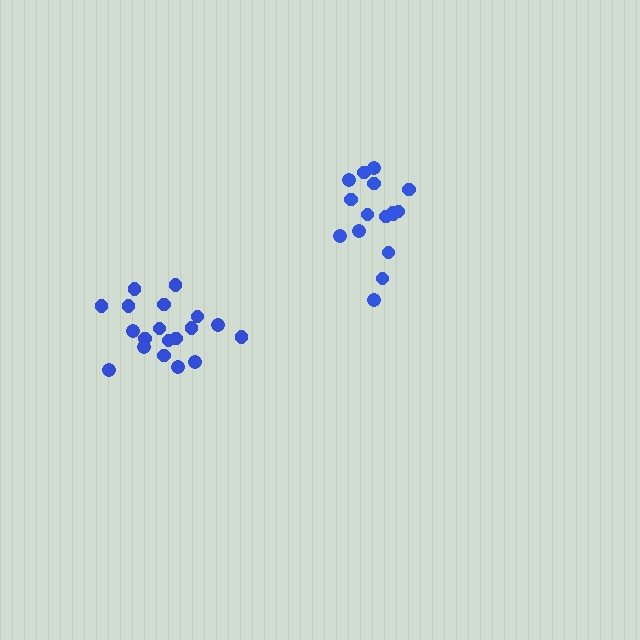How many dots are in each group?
Group 1: 16 dots, Group 2: 19 dots (35 total).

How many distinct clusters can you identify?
There are 2 distinct clusters.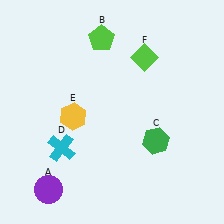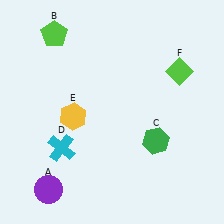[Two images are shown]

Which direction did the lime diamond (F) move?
The lime diamond (F) moved right.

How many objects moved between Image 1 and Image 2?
2 objects moved between the two images.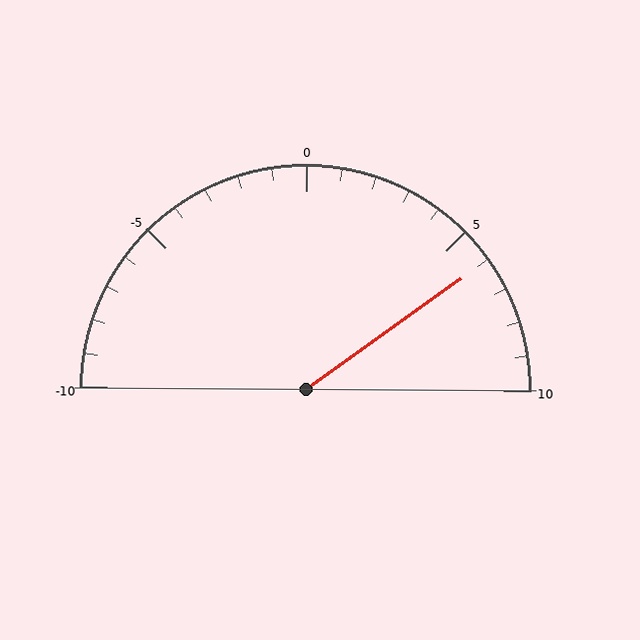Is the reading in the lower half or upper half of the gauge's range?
The reading is in the upper half of the range (-10 to 10).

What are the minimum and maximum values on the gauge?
The gauge ranges from -10 to 10.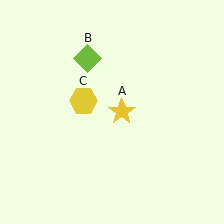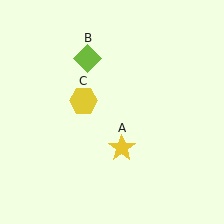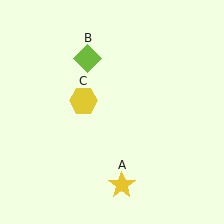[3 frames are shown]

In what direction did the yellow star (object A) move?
The yellow star (object A) moved down.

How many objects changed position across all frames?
1 object changed position: yellow star (object A).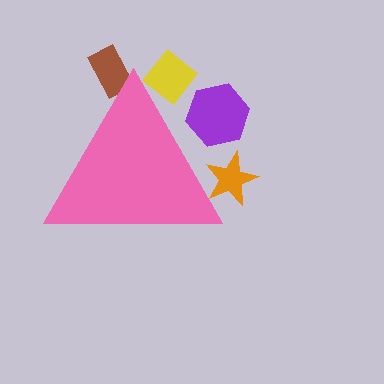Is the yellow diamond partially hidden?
Yes, the yellow diamond is partially hidden behind the pink triangle.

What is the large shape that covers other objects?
A pink triangle.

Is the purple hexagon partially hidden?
Yes, the purple hexagon is partially hidden behind the pink triangle.